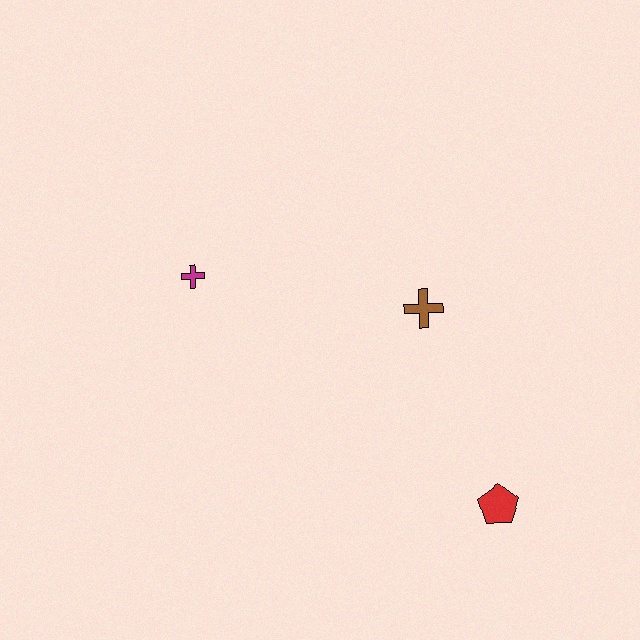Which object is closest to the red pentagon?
The brown cross is closest to the red pentagon.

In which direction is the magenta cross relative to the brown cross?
The magenta cross is to the left of the brown cross.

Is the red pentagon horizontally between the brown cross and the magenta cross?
No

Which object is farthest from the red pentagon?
The magenta cross is farthest from the red pentagon.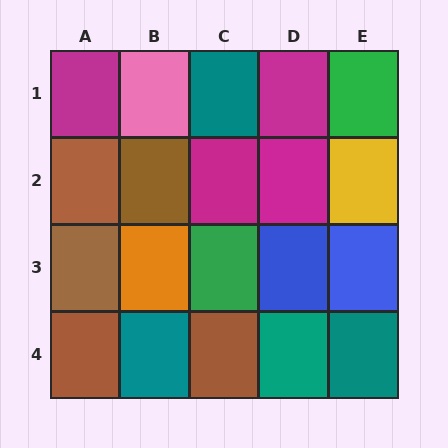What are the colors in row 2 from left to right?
Brown, brown, magenta, magenta, yellow.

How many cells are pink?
1 cell is pink.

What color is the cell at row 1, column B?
Pink.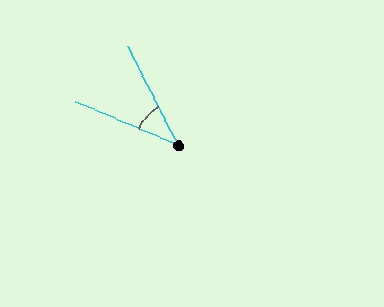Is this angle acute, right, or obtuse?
It is acute.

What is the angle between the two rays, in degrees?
Approximately 40 degrees.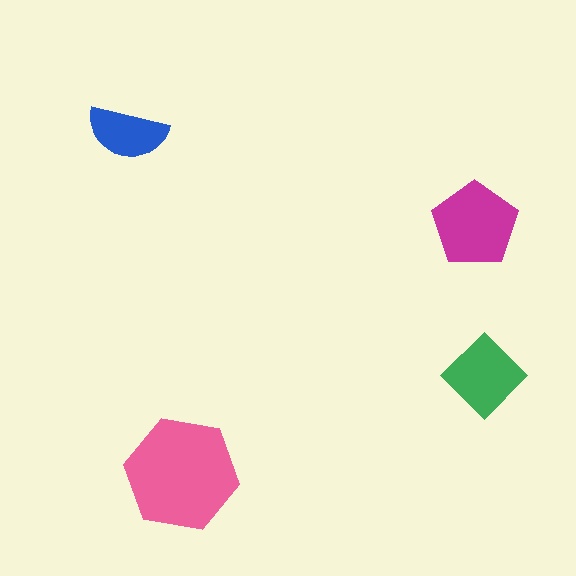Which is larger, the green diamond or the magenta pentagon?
The magenta pentagon.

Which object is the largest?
The pink hexagon.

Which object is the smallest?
The blue semicircle.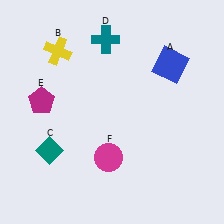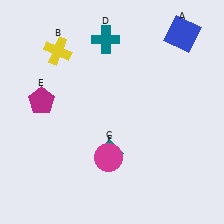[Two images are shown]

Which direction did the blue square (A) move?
The blue square (A) moved up.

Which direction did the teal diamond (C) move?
The teal diamond (C) moved right.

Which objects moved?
The objects that moved are: the blue square (A), the teal diamond (C).